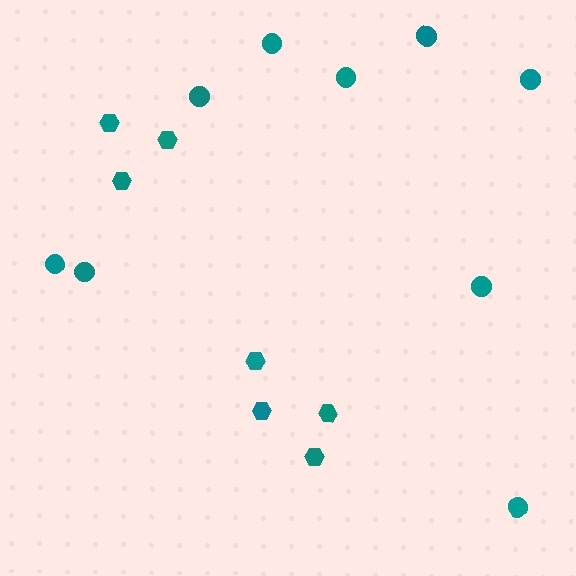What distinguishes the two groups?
There are 2 groups: one group of circles (9) and one group of hexagons (7).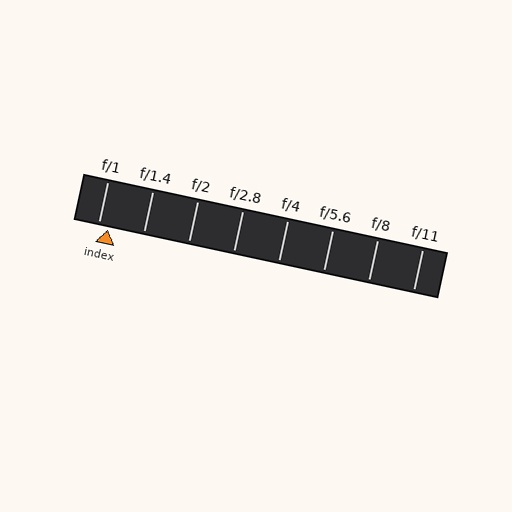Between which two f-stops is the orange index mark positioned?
The index mark is between f/1 and f/1.4.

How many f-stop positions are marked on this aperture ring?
There are 8 f-stop positions marked.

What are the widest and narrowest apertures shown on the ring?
The widest aperture shown is f/1 and the narrowest is f/11.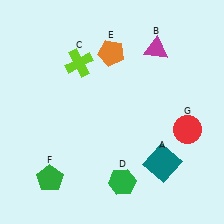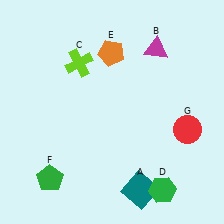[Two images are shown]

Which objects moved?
The objects that moved are: the teal square (A), the green hexagon (D).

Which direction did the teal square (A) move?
The teal square (A) moved down.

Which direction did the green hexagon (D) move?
The green hexagon (D) moved right.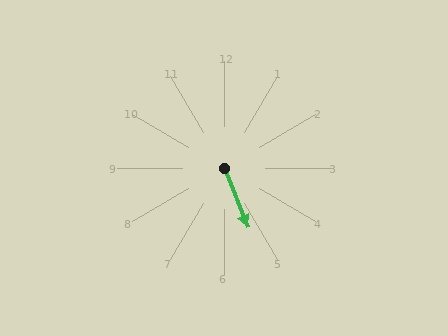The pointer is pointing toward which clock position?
Roughly 5 o'clock.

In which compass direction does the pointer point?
South.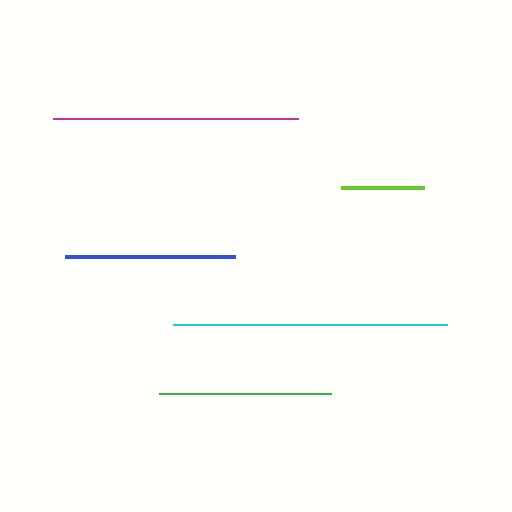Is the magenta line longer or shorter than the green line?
The magenta line is longer than the green line.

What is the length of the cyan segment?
The cyan segment is approximately 275 pixels long.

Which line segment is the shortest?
The lime line is the shortest at approximately 82 pixels.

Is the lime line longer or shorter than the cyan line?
The cyan line is longer than the lime line.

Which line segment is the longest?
The cyan line is the longest at approximately 275 pixels.